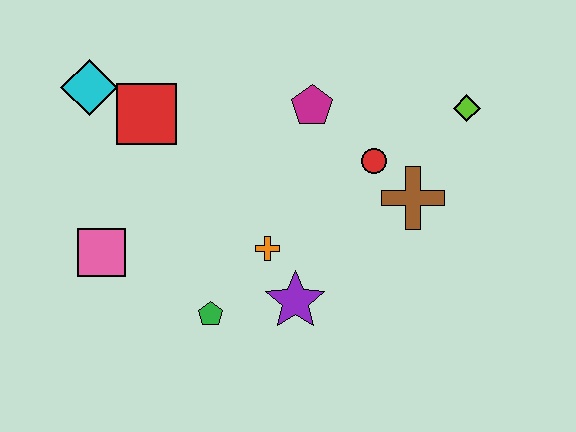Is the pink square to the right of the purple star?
No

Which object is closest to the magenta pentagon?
The red circle is closest to the magenta pentagon.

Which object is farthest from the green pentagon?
The lime diamond is farthest from the green pentagon.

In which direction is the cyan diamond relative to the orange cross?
The cyan diamond is to the left of the orange cross.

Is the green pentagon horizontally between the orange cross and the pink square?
Yes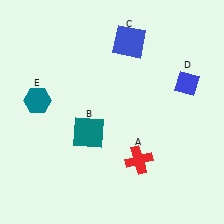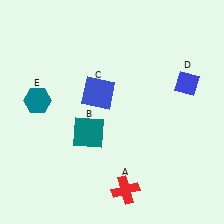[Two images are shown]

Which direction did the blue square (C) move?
The blue square (C) moved down.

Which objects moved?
The objects that moved are: the red cross (A), the blue square (C).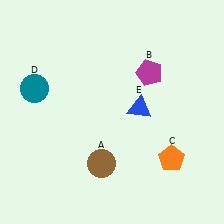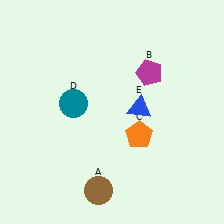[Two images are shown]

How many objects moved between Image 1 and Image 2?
3 objects moved between the two images.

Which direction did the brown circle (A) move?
The brown circle (A) moved down.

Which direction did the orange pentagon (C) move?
The orange pentagon (C) moved left.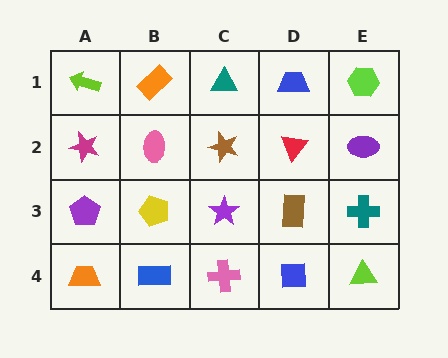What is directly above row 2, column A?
A lime arrow.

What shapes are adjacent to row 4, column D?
A brown rectangle (row 3, column D), a pink cross (row 4, column C), a lime triangle (row 4, column E).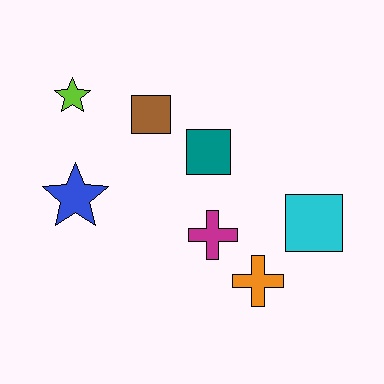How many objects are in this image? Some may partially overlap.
There are 7 objects.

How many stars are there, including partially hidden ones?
There are 2 stars.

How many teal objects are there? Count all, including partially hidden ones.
There is 1 teal object.